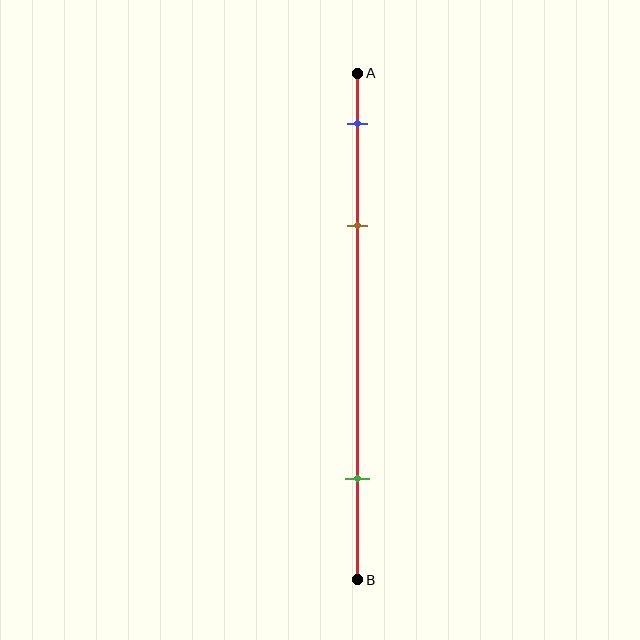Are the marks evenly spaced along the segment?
No, the marks are not evenly spaced.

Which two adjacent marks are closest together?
The blue and brown marks are the closest adjacent pair.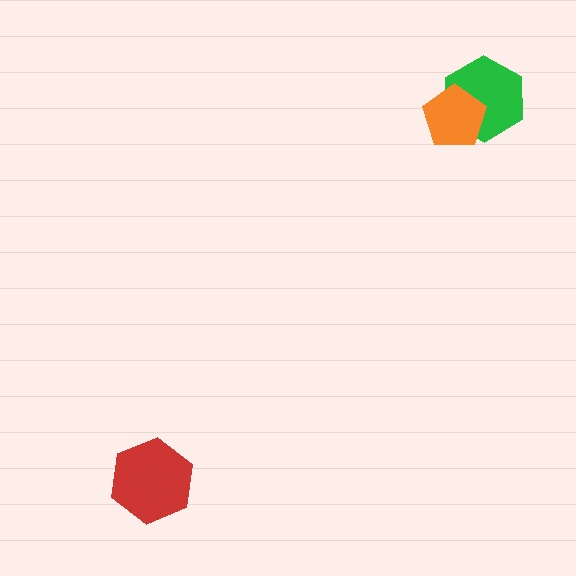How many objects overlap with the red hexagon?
0 objects overlap with the red hexagon.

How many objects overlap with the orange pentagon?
1 object overlaps with the orange pentagon.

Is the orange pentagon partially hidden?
No, no other shape covers it.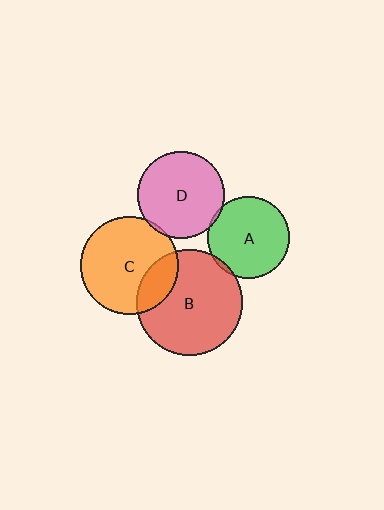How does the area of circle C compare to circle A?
Approximately 1.4 times.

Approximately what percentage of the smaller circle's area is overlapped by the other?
Approximately 20%.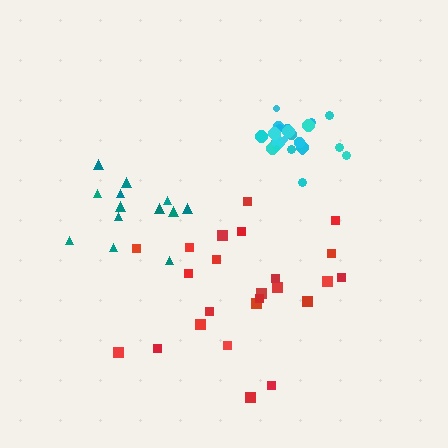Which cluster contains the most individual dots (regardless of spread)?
Red (24).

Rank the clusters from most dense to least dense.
cyan, teal, red.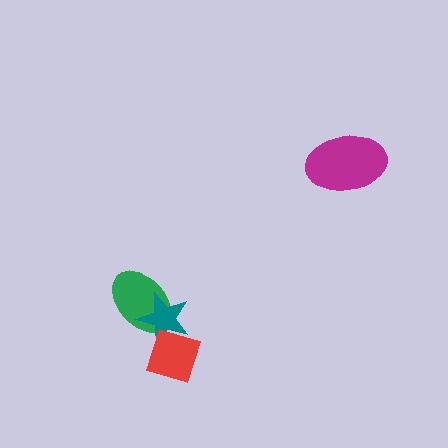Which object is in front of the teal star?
The red diamond is in front of the teal star.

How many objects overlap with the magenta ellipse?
0 objects overlap with the magenta ellipse.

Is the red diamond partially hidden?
No, no other shape covers it.